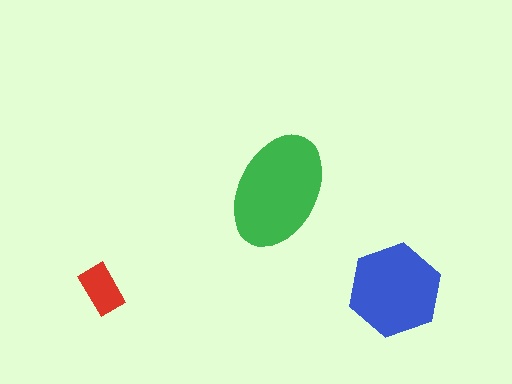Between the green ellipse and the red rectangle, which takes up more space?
The green ellipse.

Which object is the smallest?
The red rectangle.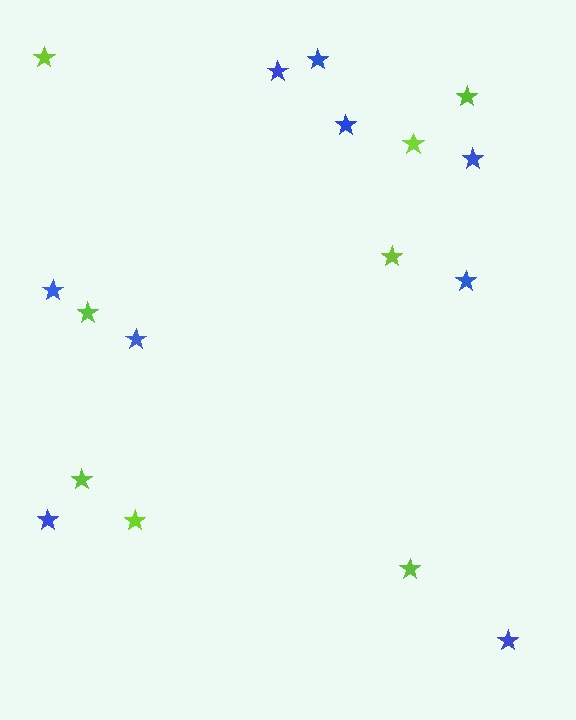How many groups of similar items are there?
There are 2 groups: one group of lime stars (8) and one group of blue stars (9).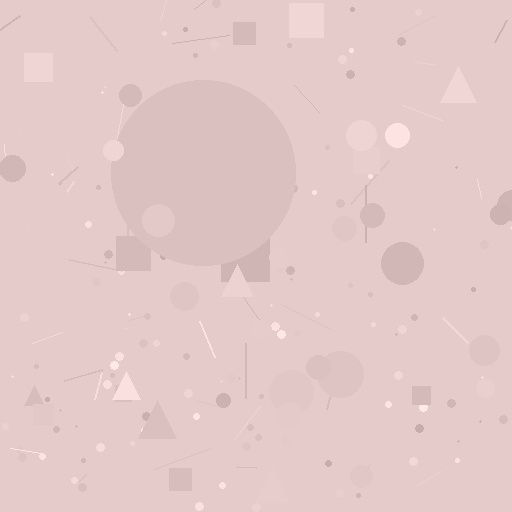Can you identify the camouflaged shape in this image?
The camouflaged shape is a circle.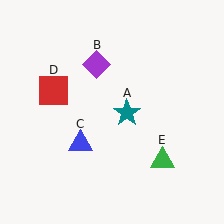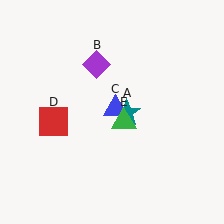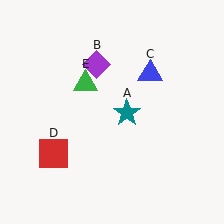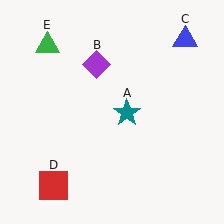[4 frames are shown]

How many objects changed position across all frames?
3 objects changed position: blue triangle (object C), red square (object D), green triangle (object E).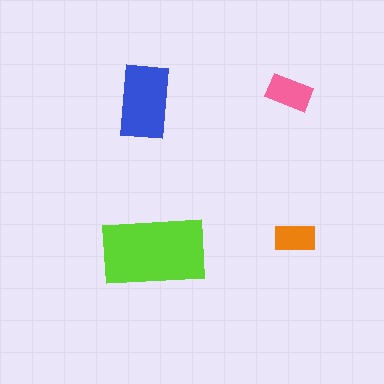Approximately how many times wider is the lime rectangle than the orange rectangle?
About 2.5 times wider.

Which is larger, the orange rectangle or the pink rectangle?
The pink one.